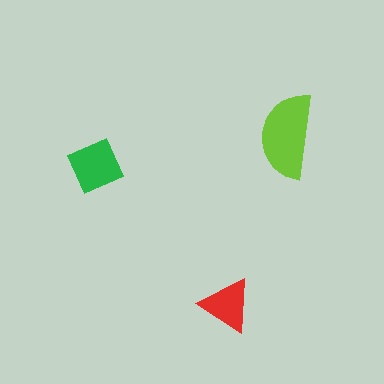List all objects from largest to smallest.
The lime semicircle, the green diamond, the red triangle.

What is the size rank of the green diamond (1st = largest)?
2nd.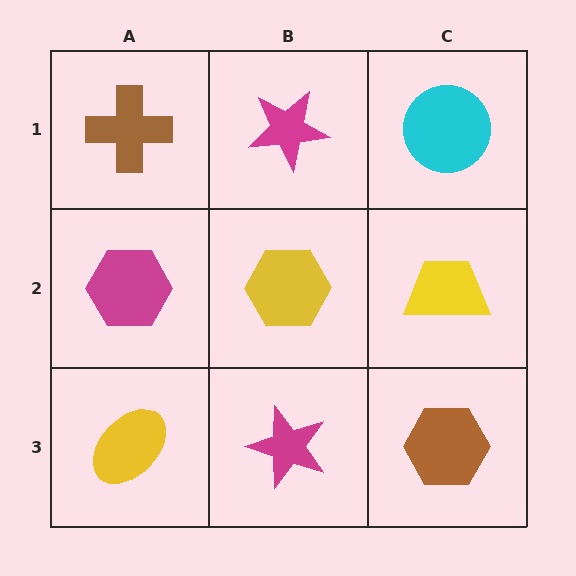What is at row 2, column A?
A magenta hexagon.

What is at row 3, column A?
A yellow ellipse.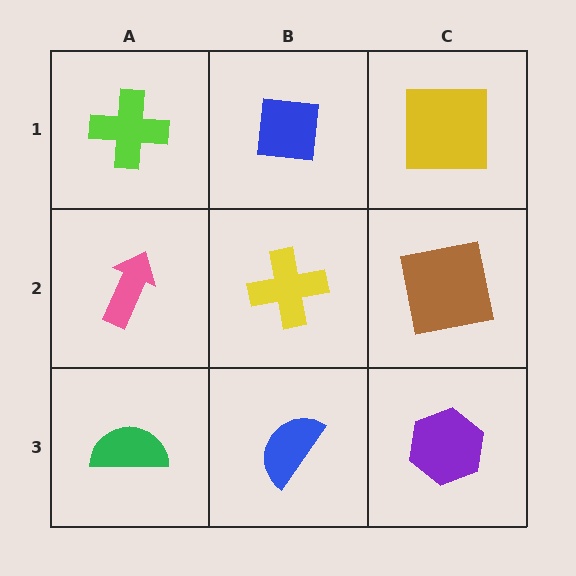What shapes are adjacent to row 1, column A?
A pink arrow (row 2, column A), a blue square (row 1, column B).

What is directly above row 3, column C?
A brown square.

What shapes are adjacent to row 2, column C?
A yellow square (row 1, column C), a purple hexagon (row 3, column C), a yellow cross (row 2, column B).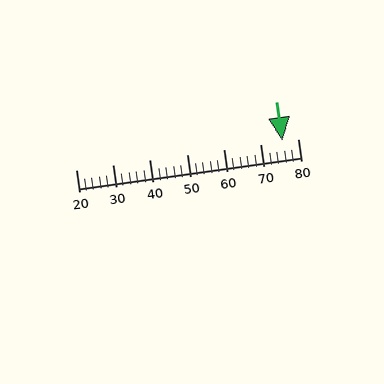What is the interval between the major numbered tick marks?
The major tick marks are spaced 10 units apart.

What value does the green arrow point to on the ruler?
The green arrow points to approximately 76.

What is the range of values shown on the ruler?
The ruler shows values from 20 to 80.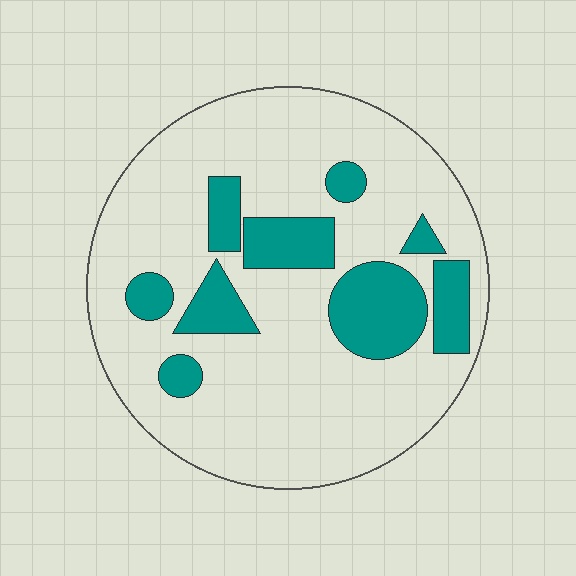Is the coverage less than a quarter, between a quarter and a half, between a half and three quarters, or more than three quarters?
Less than a quarter.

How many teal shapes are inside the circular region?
9.